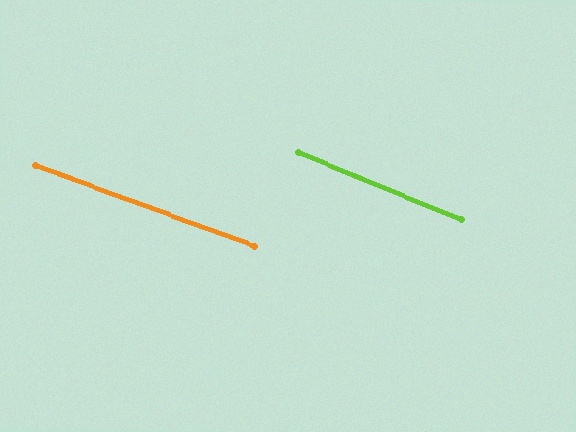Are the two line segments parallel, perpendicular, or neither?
Parallel — their directions differ by only 1.9°.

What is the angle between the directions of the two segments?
Approximately 2 degrees.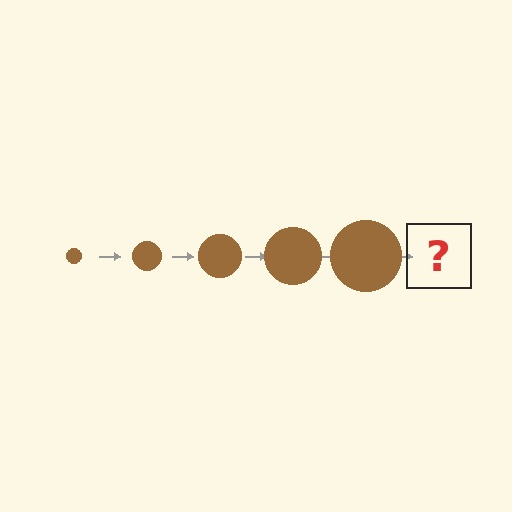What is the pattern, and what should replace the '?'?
The pattern is that the circle gets progressively larger each step. The '?' should be a brown circle, larger than the previous one.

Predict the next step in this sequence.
The next step is a brown circle, larger than the previous one.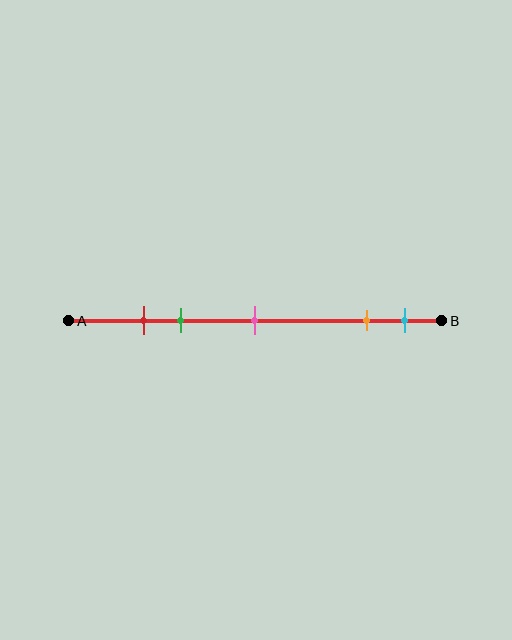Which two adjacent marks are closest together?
The red and green marks are the closest adjacent pair.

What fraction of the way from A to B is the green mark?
The green mark is approximately 30% (0.3) of the way from A to B.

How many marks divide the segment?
There are 5 marks dividing the segment.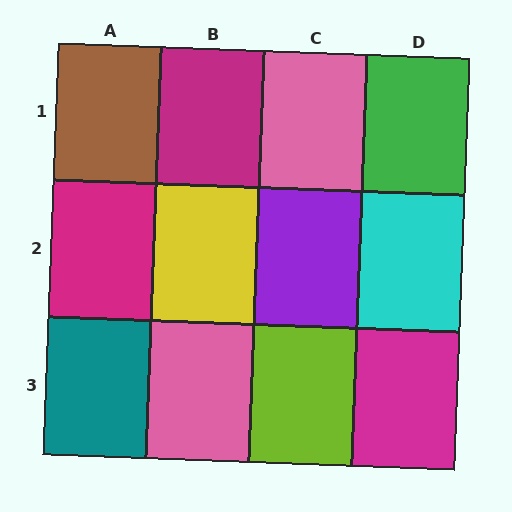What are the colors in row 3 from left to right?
Teal, pink, lime, magenta.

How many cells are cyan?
1 cell is cyan.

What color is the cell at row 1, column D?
Green.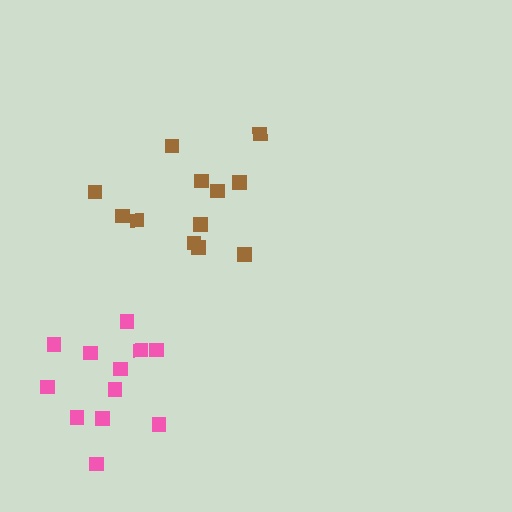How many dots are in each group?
Group 1: 12 dots, Group 2: 12 dots (24 total).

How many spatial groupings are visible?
There are 2 spatial groupings.